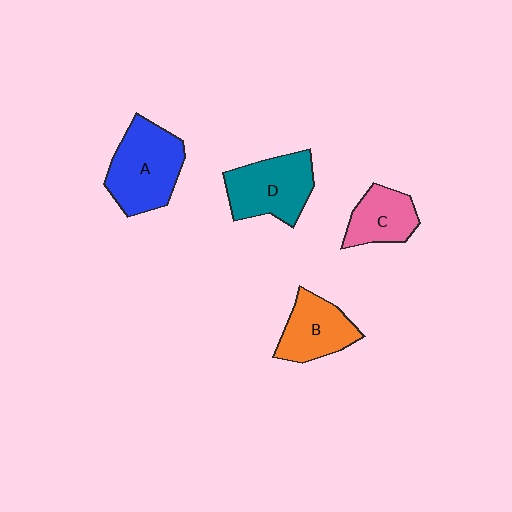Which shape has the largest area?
Shape A (blue).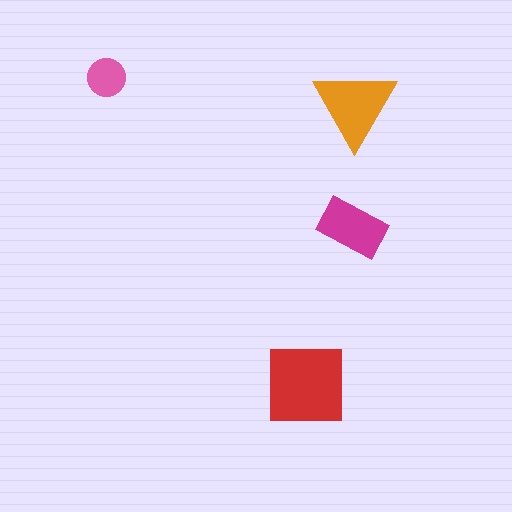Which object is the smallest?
The pink circle.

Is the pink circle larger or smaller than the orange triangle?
Smaller.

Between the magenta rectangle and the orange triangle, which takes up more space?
The orange triangle.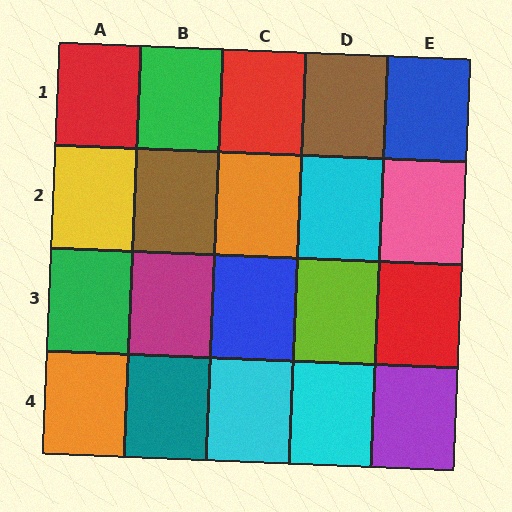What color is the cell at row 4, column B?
Teal.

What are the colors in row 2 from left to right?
Yellow, brown, orange, cyan, pink.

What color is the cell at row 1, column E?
Blue.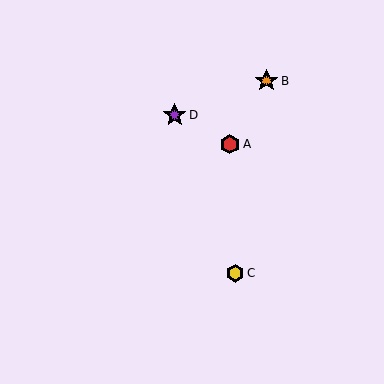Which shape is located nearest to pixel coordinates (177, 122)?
The purple star (labeled D) at (175, 115) is nearest to that location.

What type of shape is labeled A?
Shape A is a red hexagon.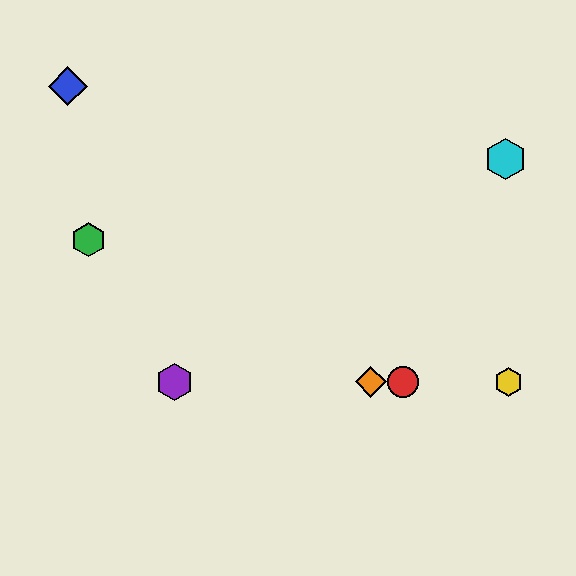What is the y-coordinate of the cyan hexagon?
The cyan hexagon is at y≈159.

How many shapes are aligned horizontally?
4 shapes (the red circle, the yellow hexagon, the purple hexagon, the orange diamond) are aligned horizontally.